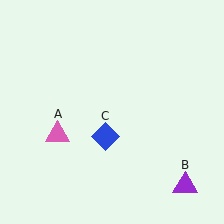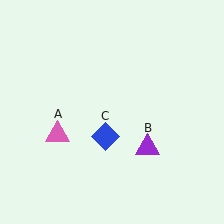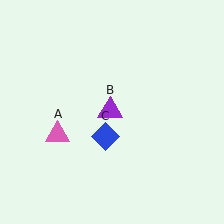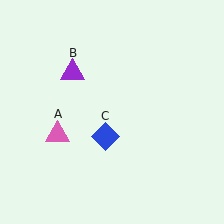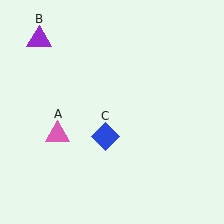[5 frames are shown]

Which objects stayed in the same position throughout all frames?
Pink triangle (object A) and blue diamond (object C) remained stationary.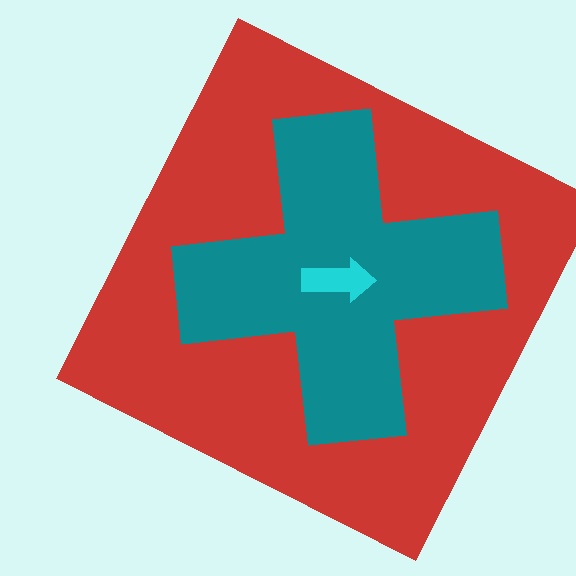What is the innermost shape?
The cyan arrow.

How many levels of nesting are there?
3.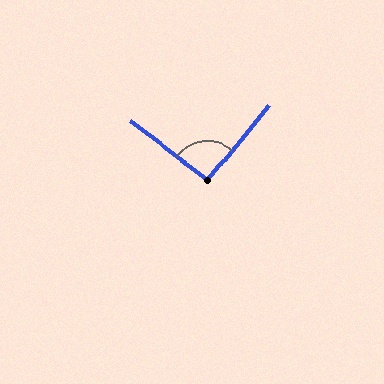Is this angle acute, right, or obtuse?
It is approximately a right angle.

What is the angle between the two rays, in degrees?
Approximately 92 degrees.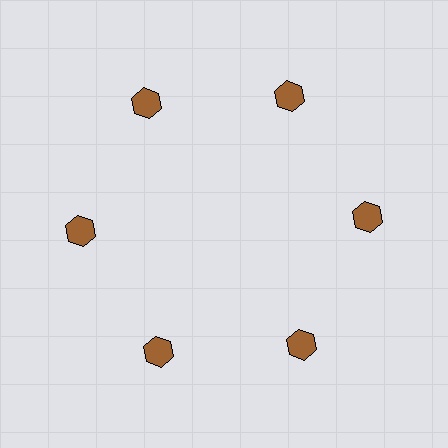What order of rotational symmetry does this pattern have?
This pattern has 6-fold rotational symmetry.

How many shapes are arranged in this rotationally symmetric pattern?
There are 6 shapes, arranged in 6 groups of 1.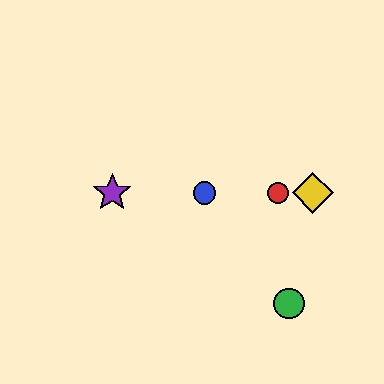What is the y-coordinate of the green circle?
The green circle is at y≈304.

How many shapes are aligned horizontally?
4 shapes (the red circle, the blue circle, the yellow diamond, the purple star) are aligned horizontally.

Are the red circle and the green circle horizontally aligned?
No, the red circle is at y≈193 and the green circle is at y≈304.